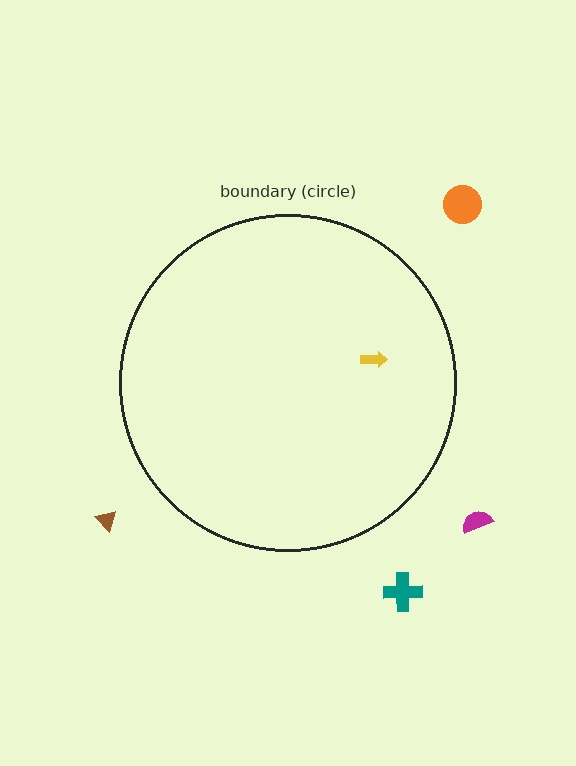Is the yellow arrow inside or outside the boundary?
Inside.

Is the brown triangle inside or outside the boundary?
Outside.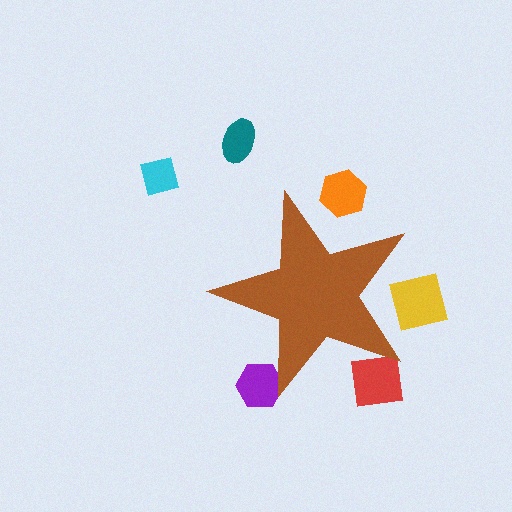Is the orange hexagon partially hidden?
Yes, the orange hexagon is partially hidden behind the brown star.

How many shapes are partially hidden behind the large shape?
4 shapes are partially hidden.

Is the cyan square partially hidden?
No, the cyan square is fully visible.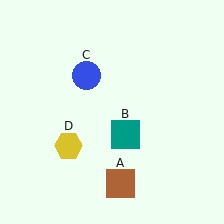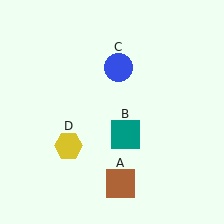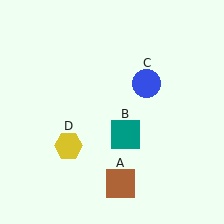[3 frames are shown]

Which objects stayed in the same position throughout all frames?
Brown square (object A) and teal square (object B) and yellow hexagon (object D) remained stationary.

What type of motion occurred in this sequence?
The blue circle (object C) rotated clockwise around the center of the scene.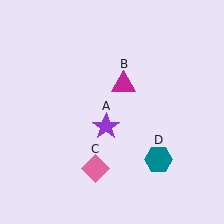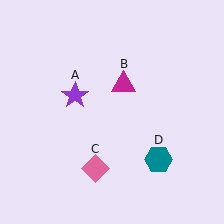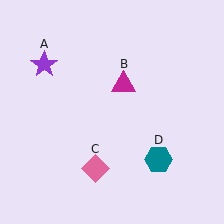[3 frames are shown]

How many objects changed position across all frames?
1 object changed position: purple star (object A).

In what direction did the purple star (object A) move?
The purple star (object A) moved up and to the left.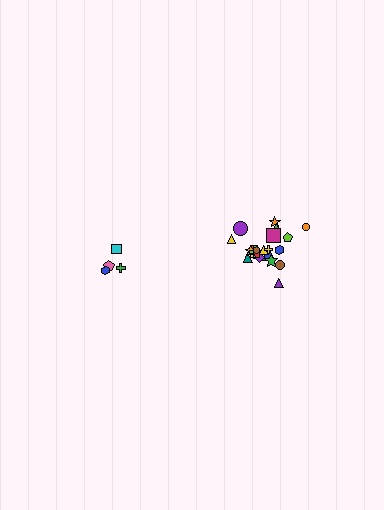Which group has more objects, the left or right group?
The right group.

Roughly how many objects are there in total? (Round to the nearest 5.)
Roughly 25 objects in total.